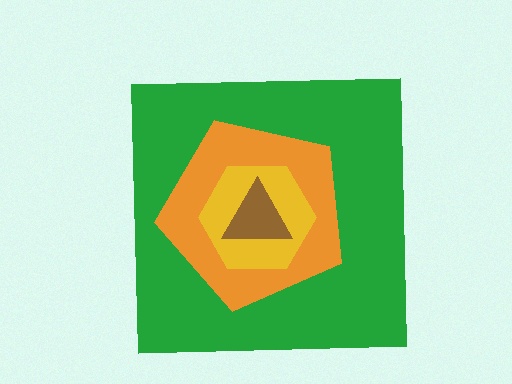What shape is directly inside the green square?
The orange pentagon.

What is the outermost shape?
The green square.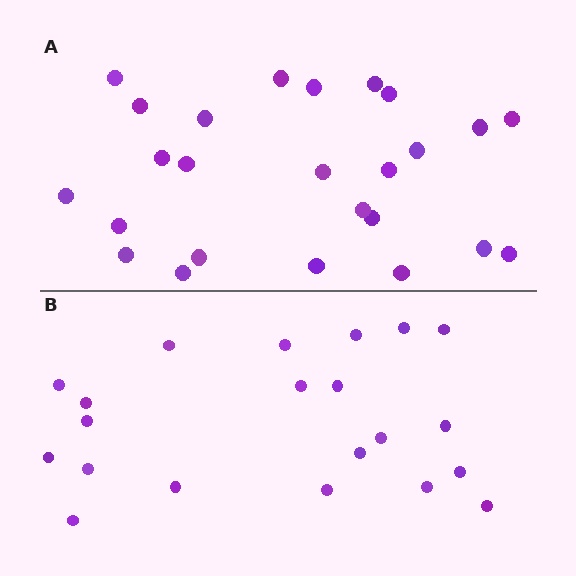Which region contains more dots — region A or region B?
Region A (the top region) has more dots.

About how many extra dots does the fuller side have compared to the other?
Region A has about 4 more dots than region B.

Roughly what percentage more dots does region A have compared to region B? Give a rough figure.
About 20% more.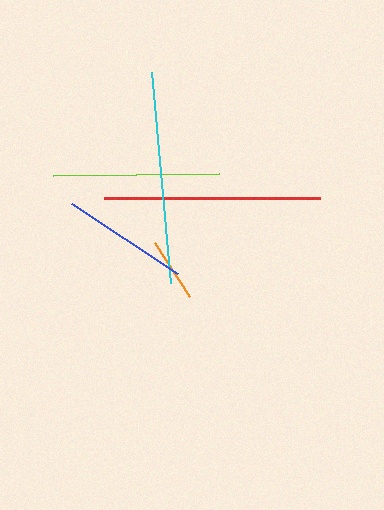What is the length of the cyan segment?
The cyan segment is approximately 211 pixels long.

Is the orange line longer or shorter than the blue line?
The blue line is longer than the orange line.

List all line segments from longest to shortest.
From longest to shortest: red, cyan, lime, blue, orange.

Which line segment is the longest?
The red line is the longest at approximately 217 pixels.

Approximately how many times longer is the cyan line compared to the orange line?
The cyan line is approximately 3.3 times the length of the orange line.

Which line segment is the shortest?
The orange line is the shortest at approximately 65 pixels.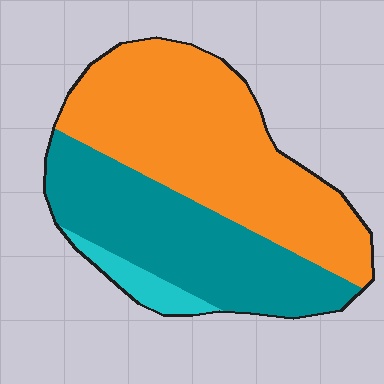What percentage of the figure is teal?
Teal takes up about two fifths (2/5) of the figure.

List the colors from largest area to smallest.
From largest to smallest: orange, teal, cyan.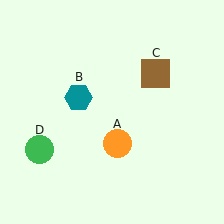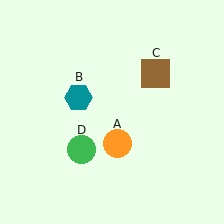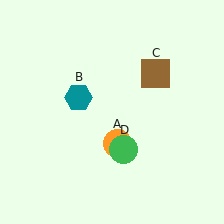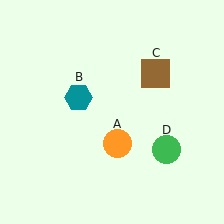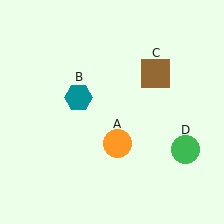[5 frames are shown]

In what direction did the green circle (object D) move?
The green circle (object D) moved right.